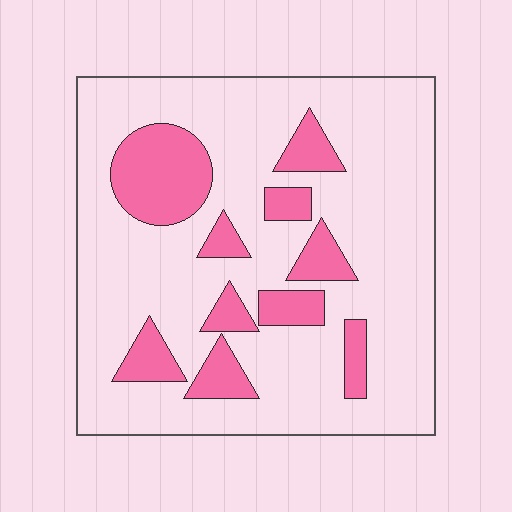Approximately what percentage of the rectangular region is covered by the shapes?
Approximately 20%.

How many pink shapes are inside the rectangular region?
10.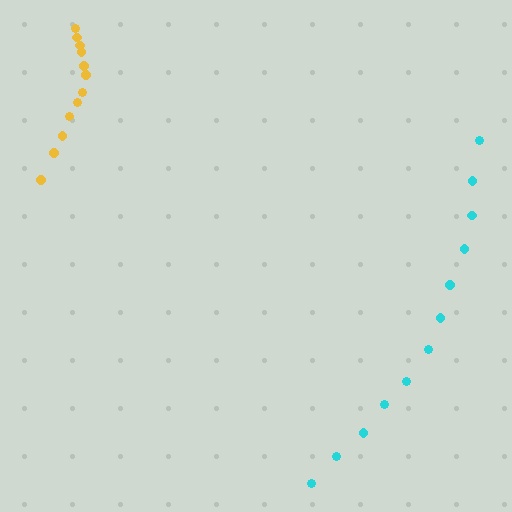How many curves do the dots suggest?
There are 2 distinct paths.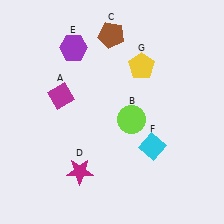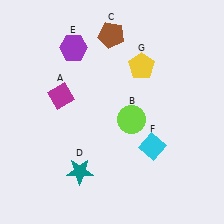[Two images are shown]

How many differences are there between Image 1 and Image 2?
There is 1 difference between the two images.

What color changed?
The star (D) changed from magenta in Image 1 to teal in Image 2.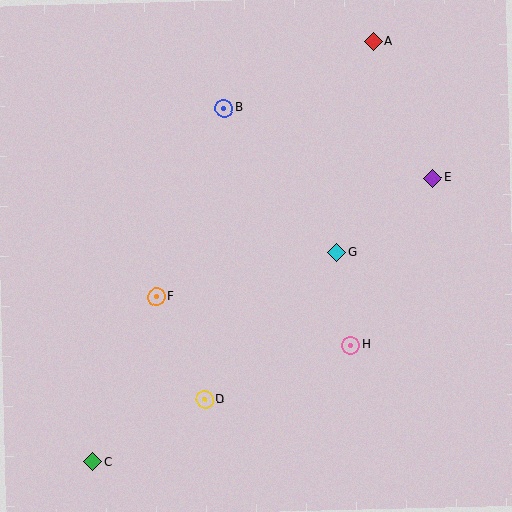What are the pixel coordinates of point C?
Point C is at (93, 462).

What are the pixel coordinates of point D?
Point D is at (205, 400).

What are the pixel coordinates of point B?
Point B is at (224, 108).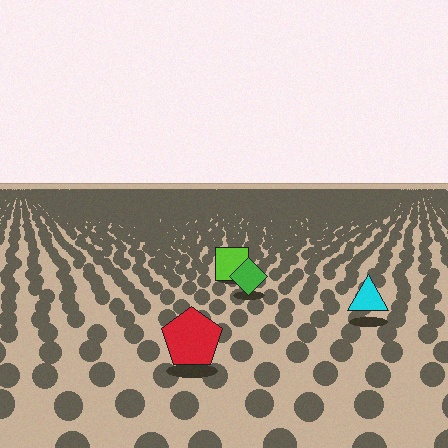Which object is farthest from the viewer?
The lime square is farthest from the viewer. It appears smaller and the ground texture around it is denser.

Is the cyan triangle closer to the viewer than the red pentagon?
No. The red pentagon is closer — you can tell from the texture gradient: the ground texture is coarser near it.